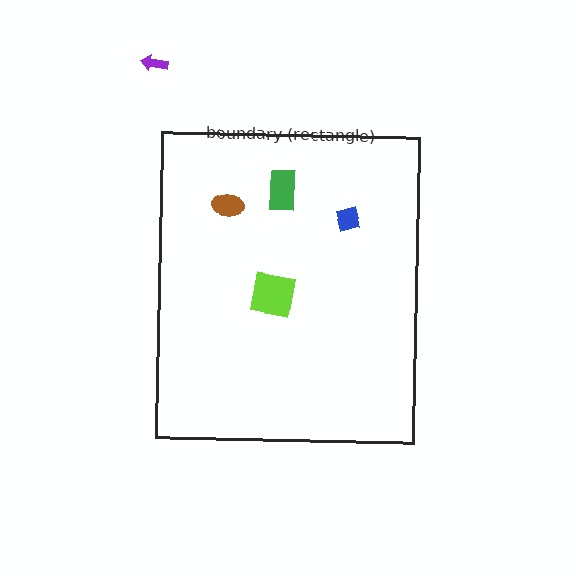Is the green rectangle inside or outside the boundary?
Inside.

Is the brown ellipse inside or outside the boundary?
Inside.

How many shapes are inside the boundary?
4 inside, 1 outside.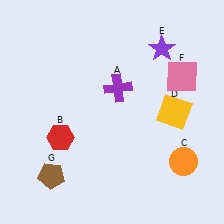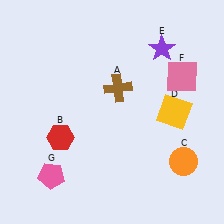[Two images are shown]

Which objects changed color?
A changed from purple to brown. G changed from brown to pink.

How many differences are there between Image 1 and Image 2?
There are 2 differences between the two images.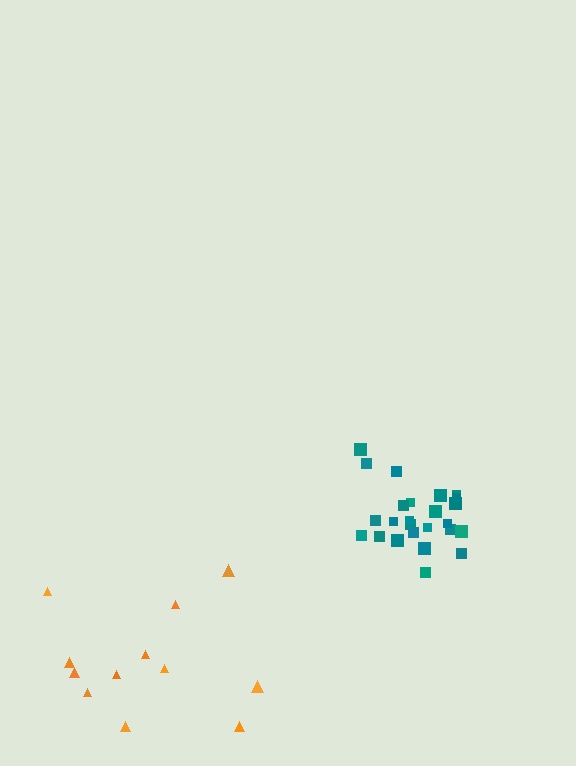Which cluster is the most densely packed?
Teal.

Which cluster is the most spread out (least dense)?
Orange.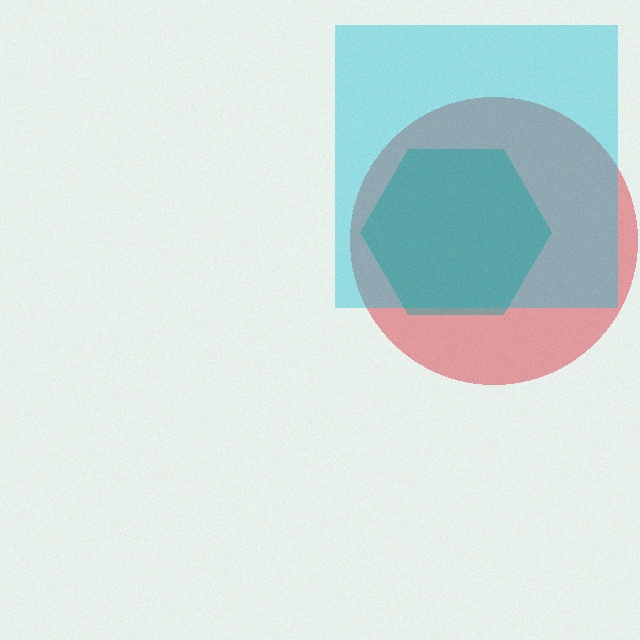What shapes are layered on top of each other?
The layered shapes are: a red circle, a cyan square, a teal hexagon.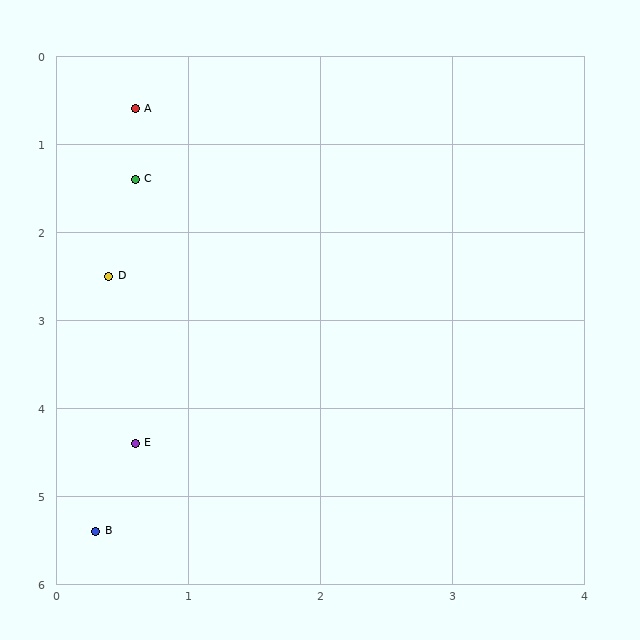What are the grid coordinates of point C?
Point C is at approximately (0.6, 1.4).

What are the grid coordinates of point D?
Point D is at approximately (0.4, 2.5).